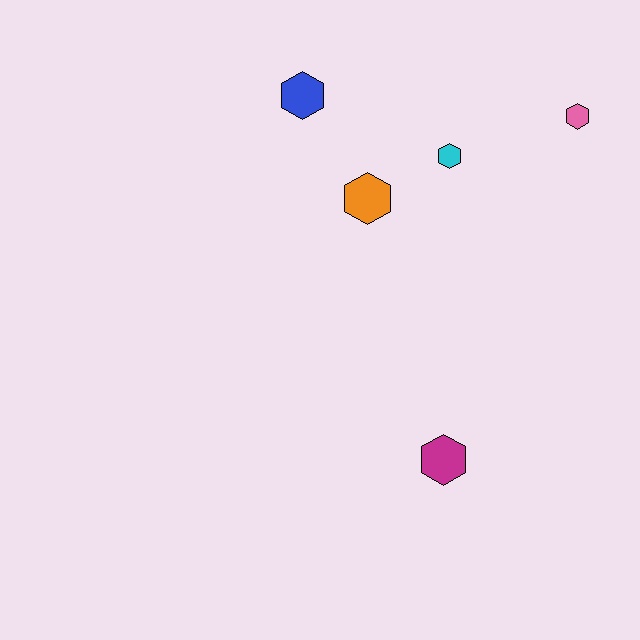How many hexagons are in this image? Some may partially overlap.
There are 5 hexagons.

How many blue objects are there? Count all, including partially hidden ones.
There is 1 blue object.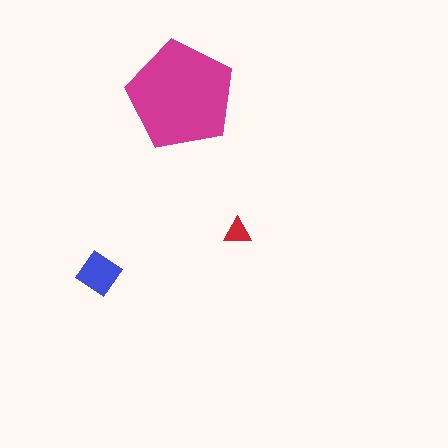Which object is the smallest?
The red triangle.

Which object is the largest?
The magenta pentagon.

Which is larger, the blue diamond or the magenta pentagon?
The magenta pentagon.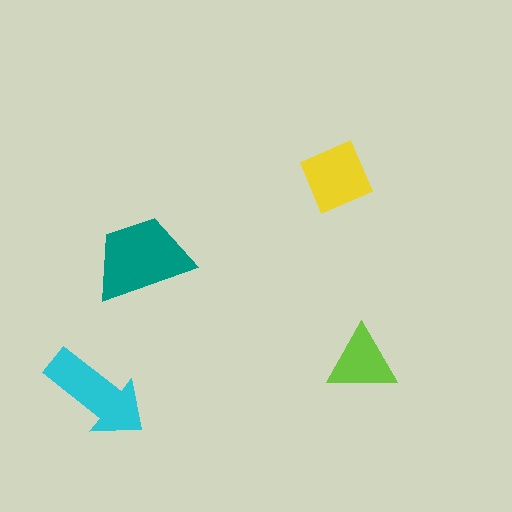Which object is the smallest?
The lime triangle.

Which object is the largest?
The teal trapezoid.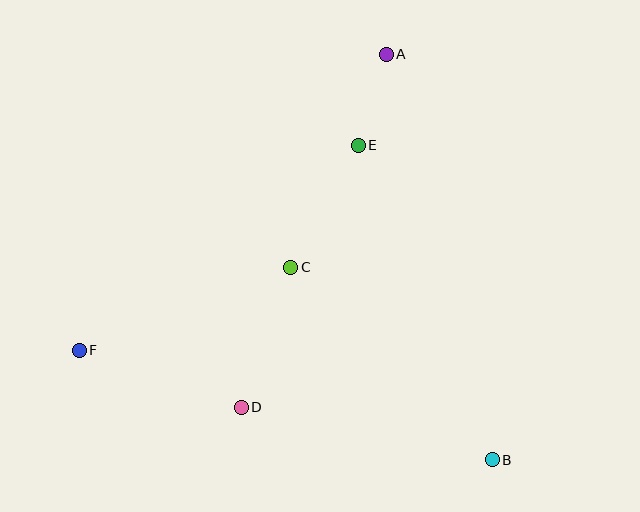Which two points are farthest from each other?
Points B and F are farthest from each other.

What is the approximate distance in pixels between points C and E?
The distance between C and E is approximately 140 pixels.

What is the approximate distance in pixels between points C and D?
The distance between C and D is approximately 149 pixels.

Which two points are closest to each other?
Points A and E are closest to each other.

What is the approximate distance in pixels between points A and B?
The distance between A and B is approximately 419 pixels.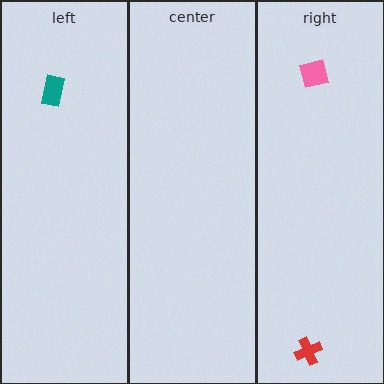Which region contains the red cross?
The right region.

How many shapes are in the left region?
1.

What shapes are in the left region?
The teal rectangle.